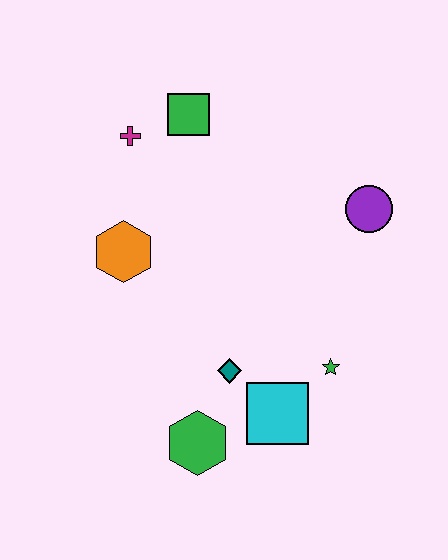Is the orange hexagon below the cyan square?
No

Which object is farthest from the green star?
The magenta cross is farthest from the green star.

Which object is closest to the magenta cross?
The green square is closest to the magenta cross.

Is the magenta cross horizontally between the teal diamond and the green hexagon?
No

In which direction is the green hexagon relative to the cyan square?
The green hexagon is to the left of the cyan square.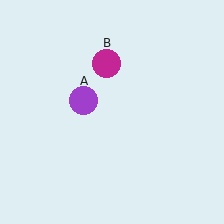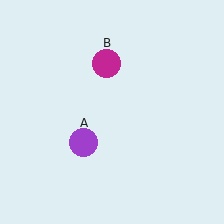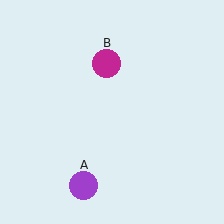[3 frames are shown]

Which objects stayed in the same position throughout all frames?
Magenta circle (object B) remained stationary.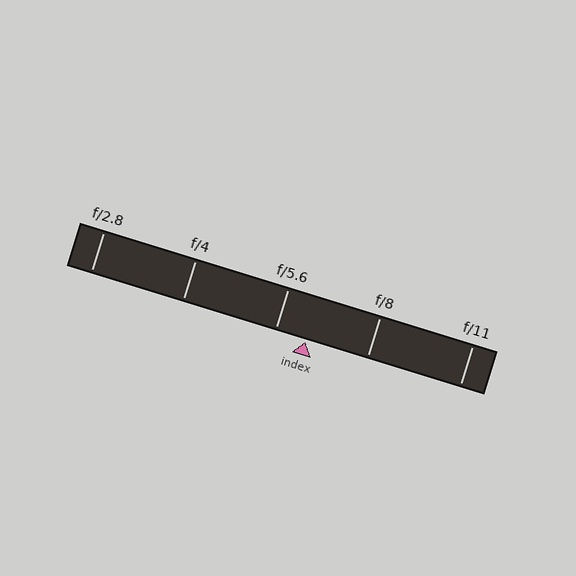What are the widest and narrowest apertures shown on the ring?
The widest aperture shown is f/2.8 and the narrowest is f/11.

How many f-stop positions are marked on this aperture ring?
There are 5 f-stop positions marked.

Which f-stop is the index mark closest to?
The index mark is closest to f/5.6.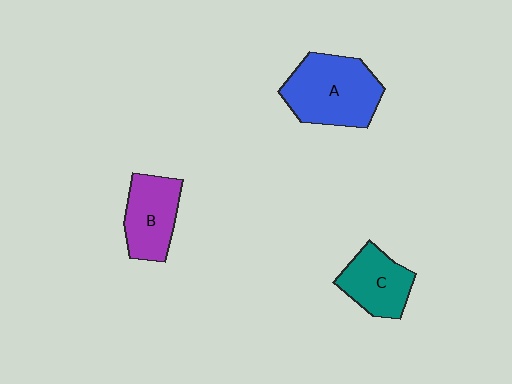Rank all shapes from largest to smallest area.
From largest to smallest: A (blue), B (purple), C (teal).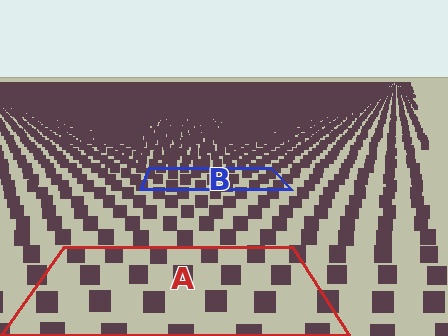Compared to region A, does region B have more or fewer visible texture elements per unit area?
Region B has more texture elements per unit area — they are packed more densely because it is farther away.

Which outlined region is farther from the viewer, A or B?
Region B is farther from the viewer — the texture elements inside it appear smaller and more densely packed.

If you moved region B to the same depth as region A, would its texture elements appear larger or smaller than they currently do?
They would appear larger. At a closer depth, the same texture elements are projected at a bigger on-screen size.